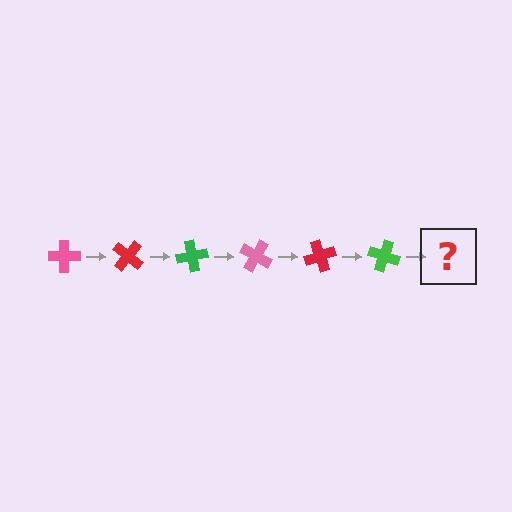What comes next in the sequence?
The next element should be a pink cross, rotated 240 degrees from the start.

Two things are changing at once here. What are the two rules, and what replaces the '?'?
The two rules are that it rotates 40 degrees each step and the color cycles through pink, red, and green. The '?' should be a pink cross, rotated 240 degrees from the start.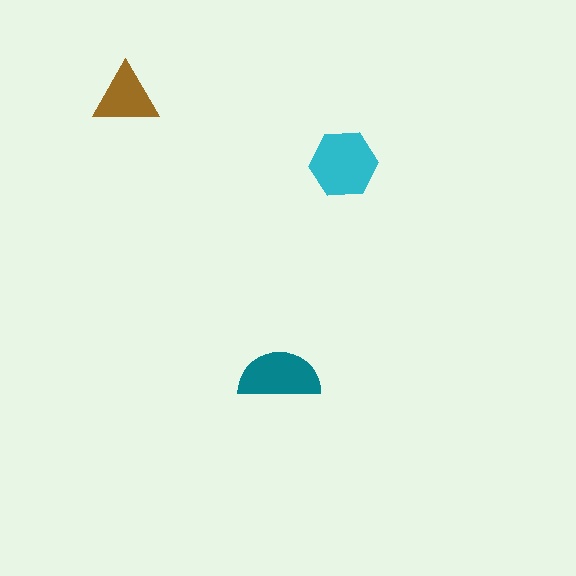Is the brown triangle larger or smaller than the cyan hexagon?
Smaller.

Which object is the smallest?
The brown triangle.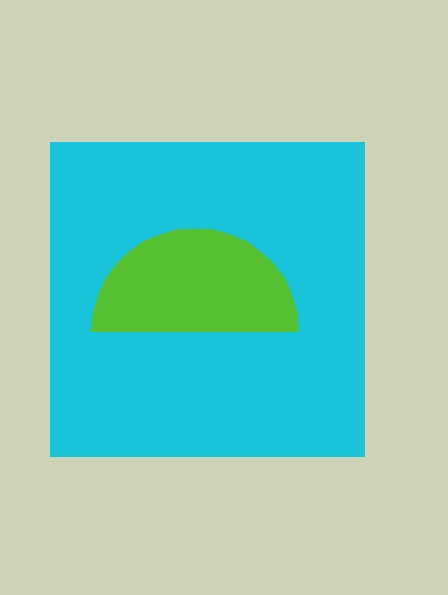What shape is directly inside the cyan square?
The lime semicircle.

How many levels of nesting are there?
2.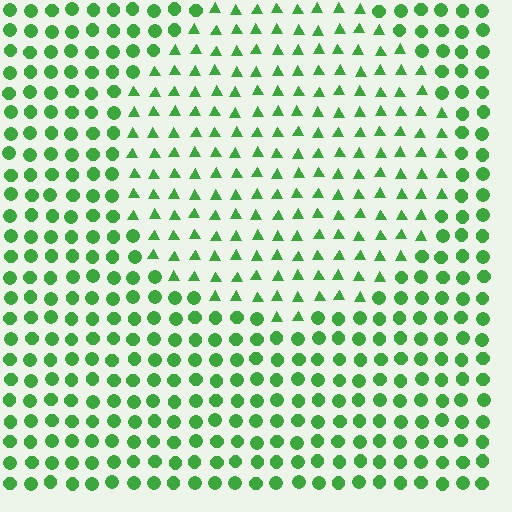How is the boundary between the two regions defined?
The boundary is defined by a change in element shape: triangles inside vs. circles outside. All elements share the same color and spacing.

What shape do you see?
I see a circle.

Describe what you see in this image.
The image is filled with small green elements arranged in a uniform grid. A circle-shaped region contains triangles, while the surrounding area contains circles. The boundary is defined purely by the change in element shape.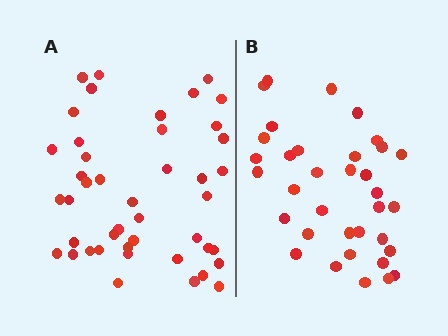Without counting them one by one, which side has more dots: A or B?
Region A (the left region) has more dots.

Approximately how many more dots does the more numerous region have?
Region A has roughly 8 or so more dots than region B.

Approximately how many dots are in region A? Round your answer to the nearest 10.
About 40 dots. (The exact count is 44, which rounds to 40.)